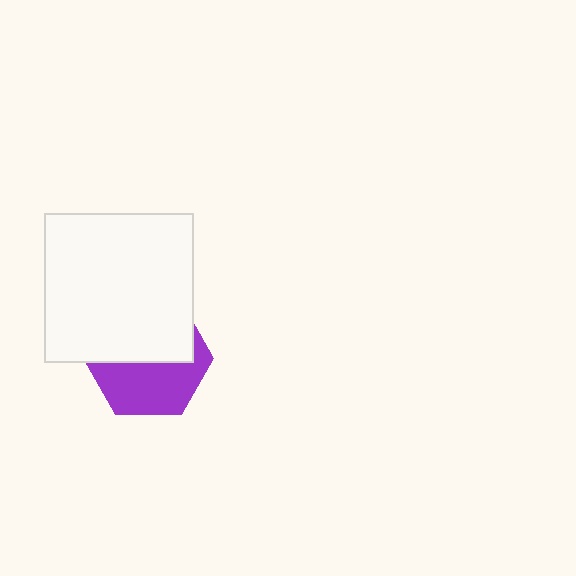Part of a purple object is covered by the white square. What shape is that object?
It is a hexagon.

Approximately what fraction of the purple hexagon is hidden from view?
Roughly 52% of the purple hexagon is hidden behind the white square.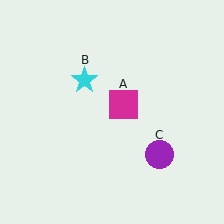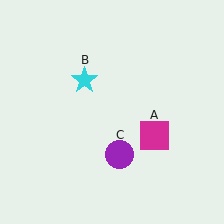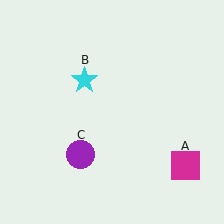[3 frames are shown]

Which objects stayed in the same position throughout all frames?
Cyan star (object B) remained stationary.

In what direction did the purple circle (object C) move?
The purple circle (object C) moved left.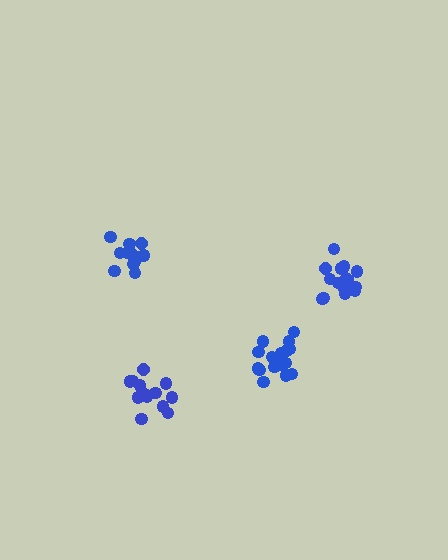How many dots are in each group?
Group 1: 14 dots, Group 2: 18 dots, Group 3: 17 dots, Group 4: 14 dots (63 total).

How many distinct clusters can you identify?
There are 4 distinct clusters.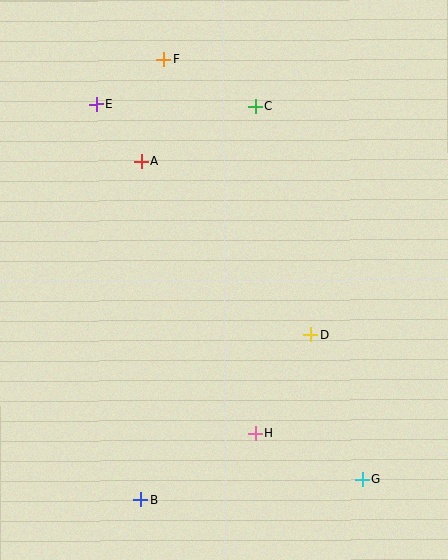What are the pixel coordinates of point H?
Point H is at (255, 433).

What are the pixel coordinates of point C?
Point C is at (255, 106).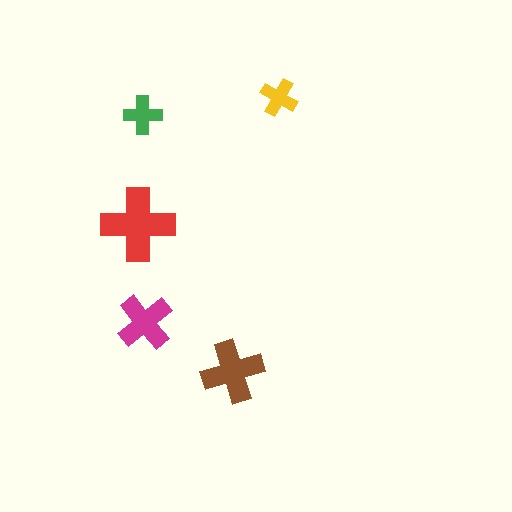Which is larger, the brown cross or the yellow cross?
The brown one.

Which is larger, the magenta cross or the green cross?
The magenta one.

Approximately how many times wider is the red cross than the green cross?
About 2 times wider.